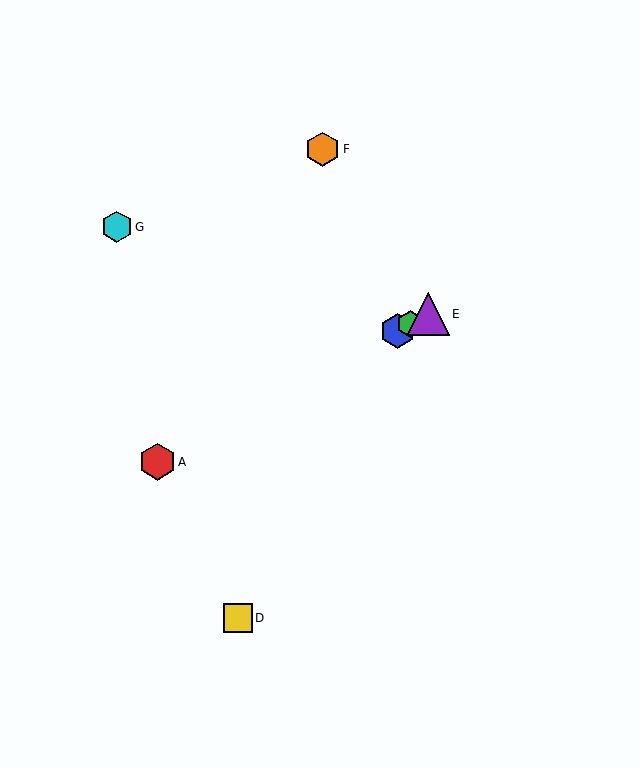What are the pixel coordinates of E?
Object E is at (428, 314).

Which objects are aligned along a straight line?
Objects A, B, C, E are aligned along a straight line.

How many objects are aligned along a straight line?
4 objects (A, B, C, E) are aligned along a straight line.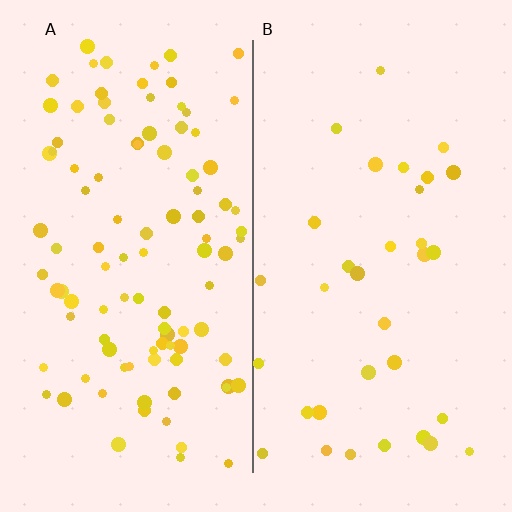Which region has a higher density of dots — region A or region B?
A (the left).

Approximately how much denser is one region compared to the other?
Approximately 3.0× — region A over region B.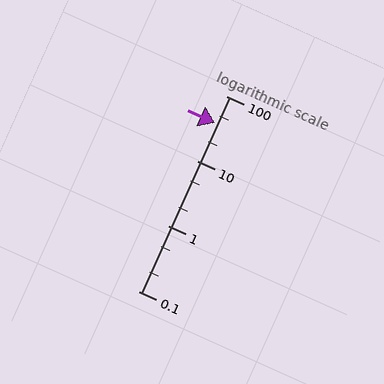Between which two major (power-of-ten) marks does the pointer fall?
The pointer is between 10 and 100.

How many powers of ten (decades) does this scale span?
The scale spans 3 decades, from 0.1 to 100.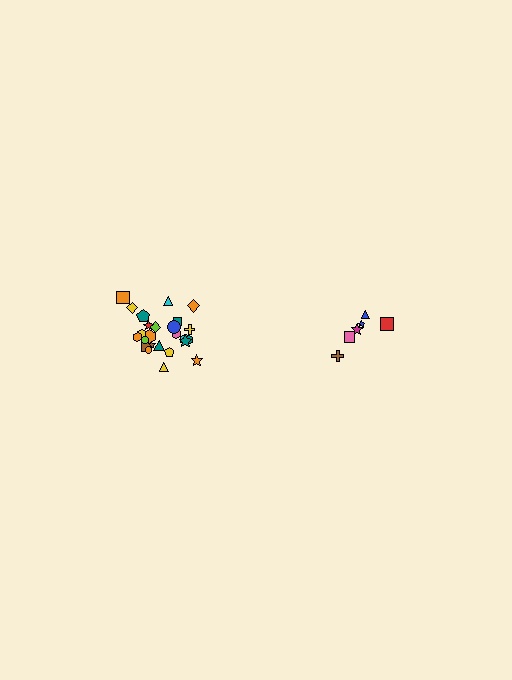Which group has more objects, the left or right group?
The left group.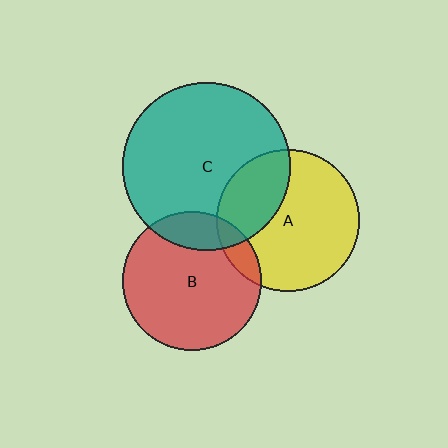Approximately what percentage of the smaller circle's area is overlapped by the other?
Approximately 30%.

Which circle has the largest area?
Circle C (teal).